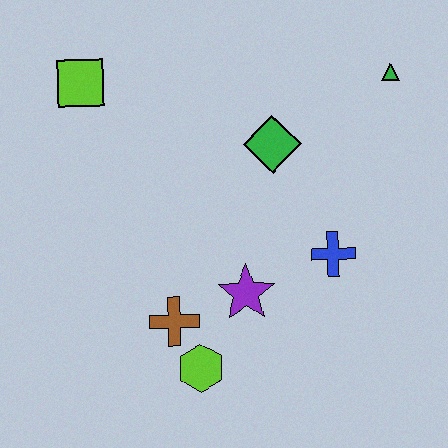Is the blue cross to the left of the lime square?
No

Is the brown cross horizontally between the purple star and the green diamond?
No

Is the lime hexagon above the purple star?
No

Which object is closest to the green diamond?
The blue cross is closest to the green diamond.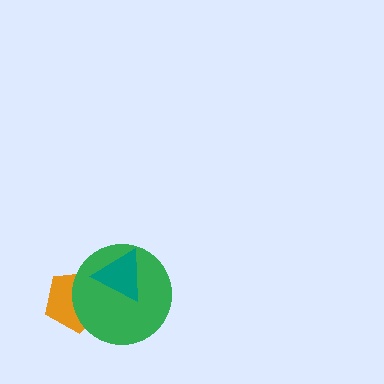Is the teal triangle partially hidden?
No, no other shape covers it.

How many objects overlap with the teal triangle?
2 objects overlap with the teal triangle.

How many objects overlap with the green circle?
2 objects overlap with the green circle.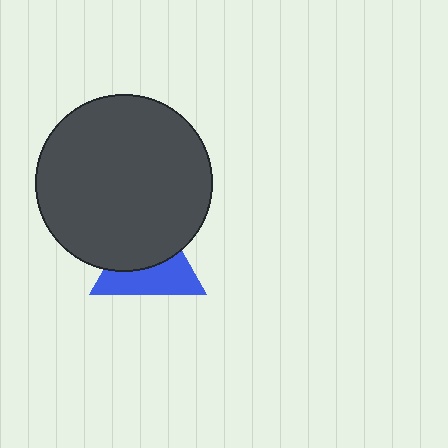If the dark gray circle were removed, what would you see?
You would see the complete blue triangle.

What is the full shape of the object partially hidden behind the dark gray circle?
The partially hidden object is a blue triangle.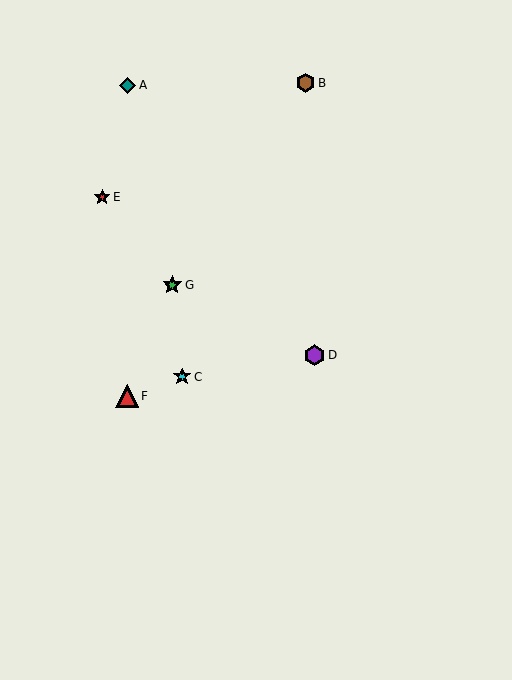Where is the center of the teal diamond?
The center of the teal diamond is at (128, 85).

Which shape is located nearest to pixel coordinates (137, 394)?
The red triangle (labeled F) at (127, 396) is nearest to that location.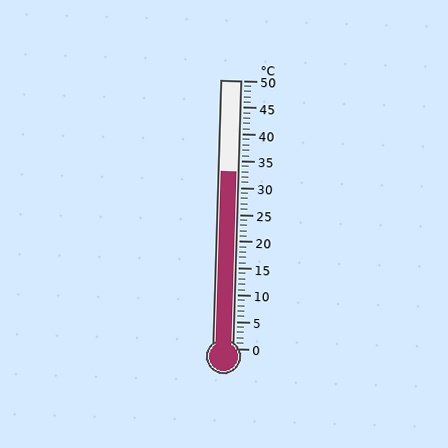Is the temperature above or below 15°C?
The temperature is above 15°C.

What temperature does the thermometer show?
The thermometer shows approximately 33°C.